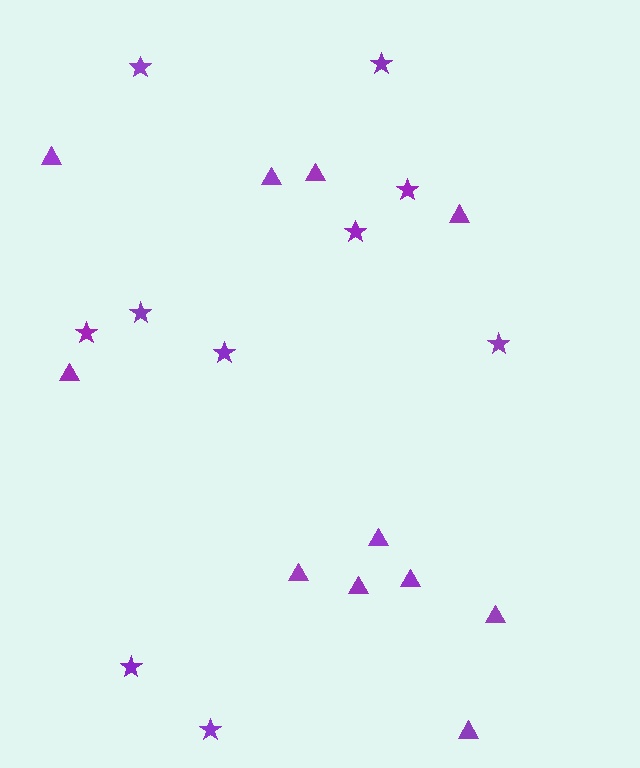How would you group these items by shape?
There are 2 groups: one group of stars (10) and one group of triangles (11).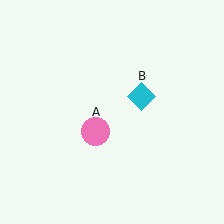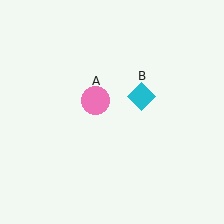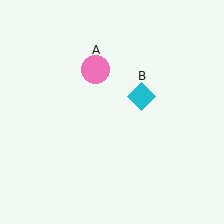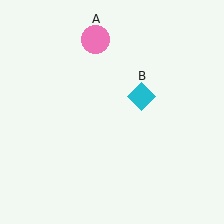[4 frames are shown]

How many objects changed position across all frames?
1 object changed position: pink circle (object A).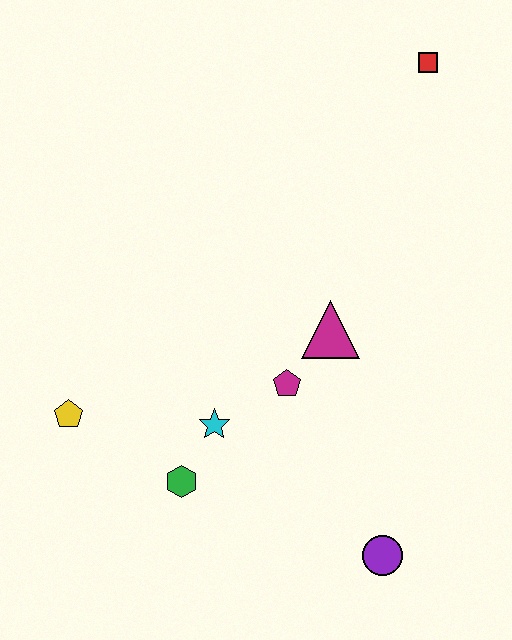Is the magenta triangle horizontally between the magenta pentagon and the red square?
Yes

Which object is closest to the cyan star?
The green hexagon is closest to the cyan star.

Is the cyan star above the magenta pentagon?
No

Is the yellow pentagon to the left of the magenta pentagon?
Yes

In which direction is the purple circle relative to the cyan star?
The purple circle is to the right of the cyan star.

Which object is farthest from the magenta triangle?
The red square is farthest from the magenta triangle.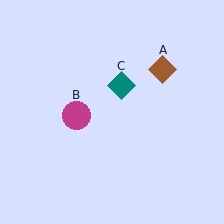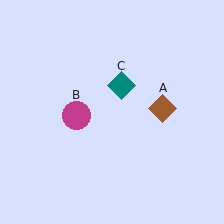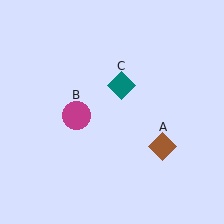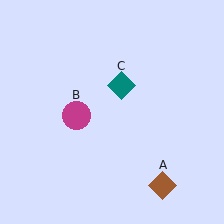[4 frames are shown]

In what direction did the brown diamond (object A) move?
The brown diamond (object A) moved down.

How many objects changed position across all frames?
1 object changed position: brown diamond (object A).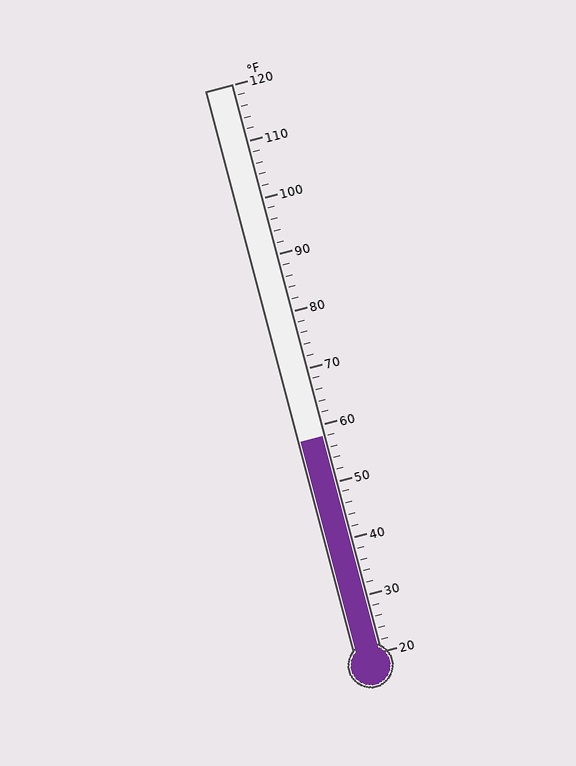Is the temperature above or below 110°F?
The temperature is below 110°F.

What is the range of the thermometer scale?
The thermometer scale ranges from 20°F to 120°F.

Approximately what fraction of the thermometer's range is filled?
The thermometer is filled to approximately 40% of its range.